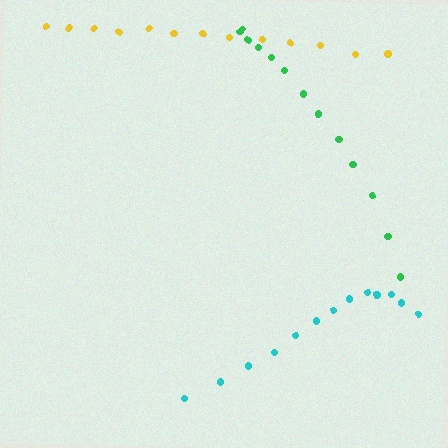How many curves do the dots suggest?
There are 3 distinct paths.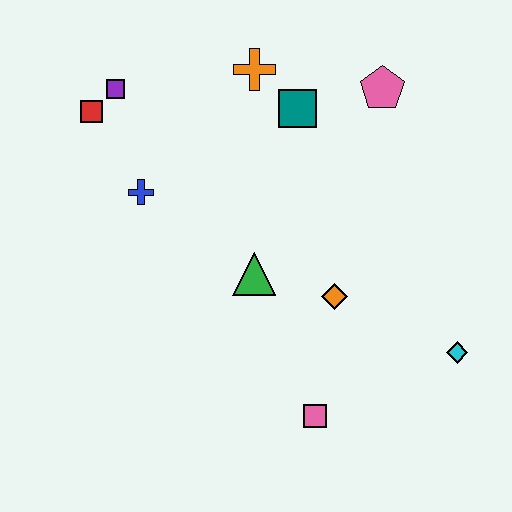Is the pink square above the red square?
No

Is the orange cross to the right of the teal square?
No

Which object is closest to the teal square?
The orange cross is closest to the teal square.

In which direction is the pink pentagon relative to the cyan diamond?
The pink pentagon is above the cyan diamond.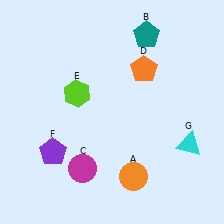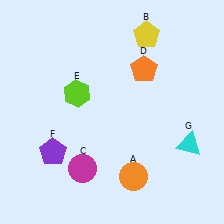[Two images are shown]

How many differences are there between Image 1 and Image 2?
There is 1 difference between the two images.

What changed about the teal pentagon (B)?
In Image 1, B is teal. In Image 2, it changed to yellow.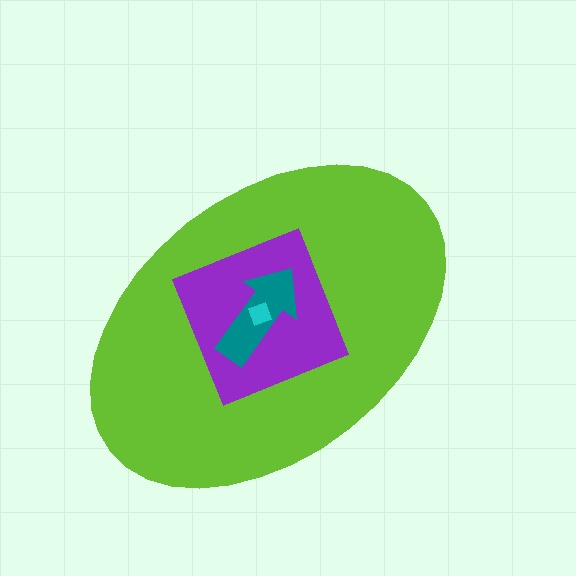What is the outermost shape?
The lime ellipse.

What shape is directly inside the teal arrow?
The cyan diamond.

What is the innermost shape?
The cyan diamond.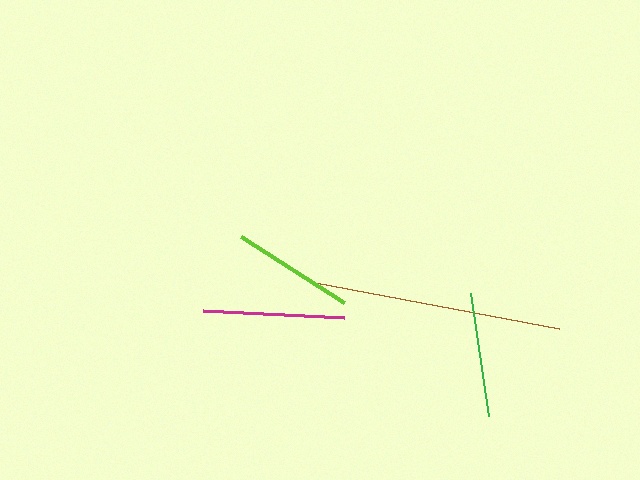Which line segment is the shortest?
The lime line is the shortest at approximately 123 pixels.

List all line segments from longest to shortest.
From longest to shortest: brown, magenta, green, lime.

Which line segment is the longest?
The brown line is the longest at approximately 248 pixels.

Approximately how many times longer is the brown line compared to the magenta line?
The brown line is approximately 1.8 times the length of the magenta line.